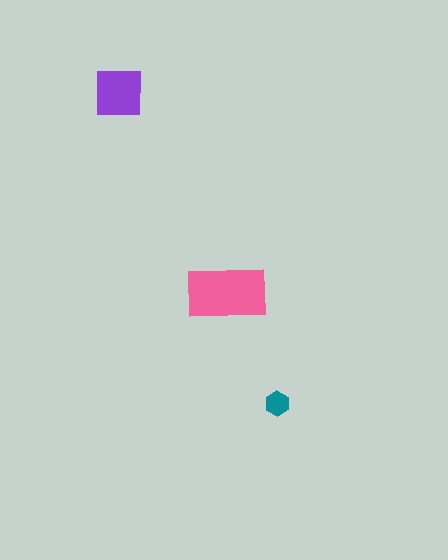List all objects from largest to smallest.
The pink rectangle, the purple square, the teal hexagon.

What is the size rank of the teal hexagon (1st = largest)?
3rd.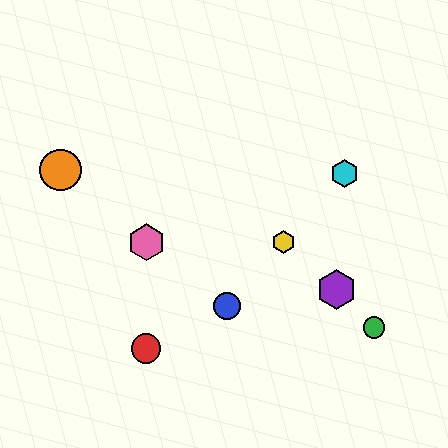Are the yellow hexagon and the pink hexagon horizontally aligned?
Yes, both are at y≈242.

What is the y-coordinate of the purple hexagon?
The purple hexagon is at y≈289.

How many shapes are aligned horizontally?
2 shapes (the yellow hexagon, the pink hexagon) are aligned horizontally.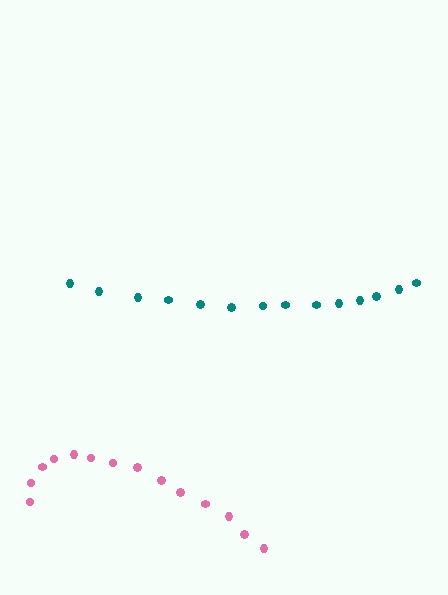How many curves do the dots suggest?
There are 2 distinct paths.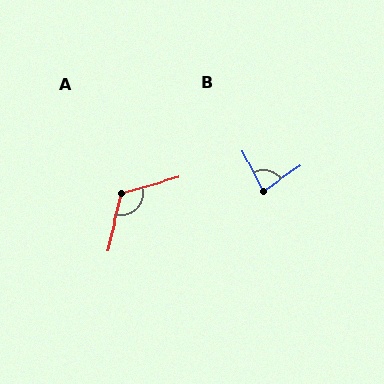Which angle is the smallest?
B, at approximately 82 degrees.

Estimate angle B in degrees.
Approximately 82 degrees.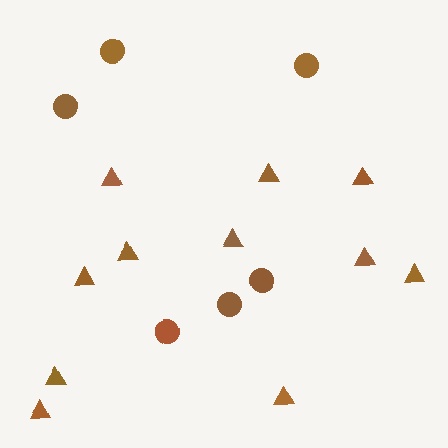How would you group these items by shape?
There are 2 groups: one group of triangles (11) and one group of circles (6).